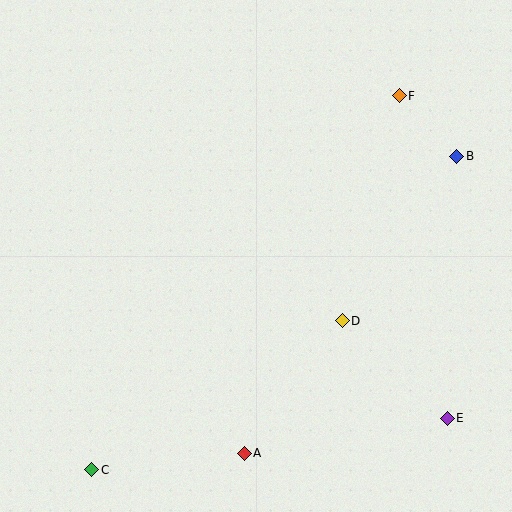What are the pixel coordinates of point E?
Point E is at (447, 418).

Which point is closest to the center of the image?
Point D at (342, 321) is closest to the center.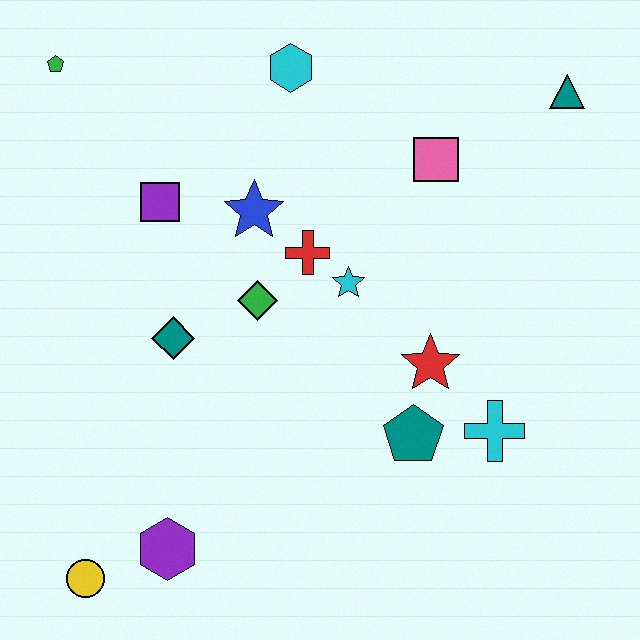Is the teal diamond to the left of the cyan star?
Yes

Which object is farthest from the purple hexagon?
The teal triangle is farthest from the purple hexagon.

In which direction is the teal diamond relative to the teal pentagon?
The teal diamond is to the left of the teal pentagon.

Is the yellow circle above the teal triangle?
No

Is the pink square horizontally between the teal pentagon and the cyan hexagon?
No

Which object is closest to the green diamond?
The red cross is closest to the green diamond.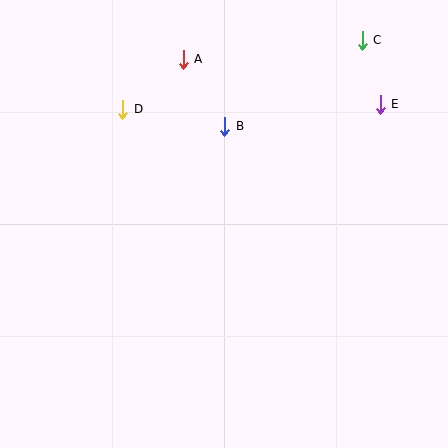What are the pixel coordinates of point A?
Point A is at (183, 59).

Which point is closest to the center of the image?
Point B at (225, 126) is closest to the center.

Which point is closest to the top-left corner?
Point D is closest to the top-left corner.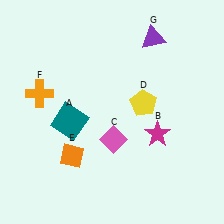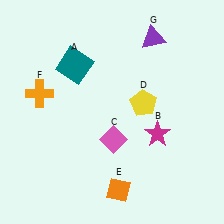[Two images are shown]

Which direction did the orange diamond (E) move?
The orange diamond (E) moved right.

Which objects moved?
The objects that moved are: the teal square (A), the orange diamond (E).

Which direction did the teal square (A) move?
The teal square (A) moved up.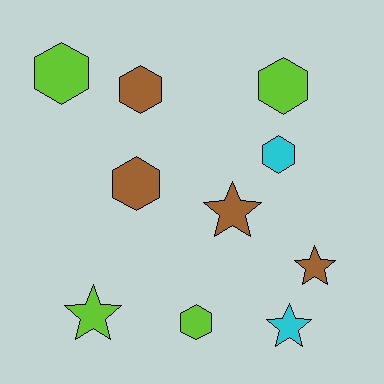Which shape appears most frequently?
Hexagon, with 6 objects.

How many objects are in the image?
There are 10 objects.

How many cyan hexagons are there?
There is 1 cyan hexagon.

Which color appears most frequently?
Brown, with 4 objects.